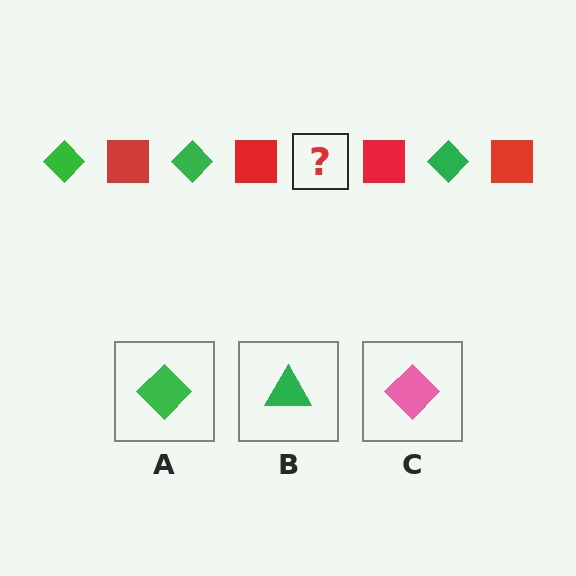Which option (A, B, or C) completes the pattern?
A.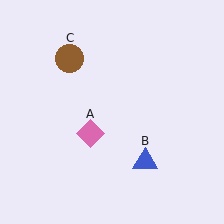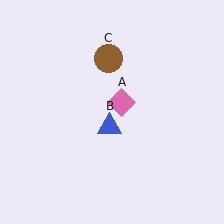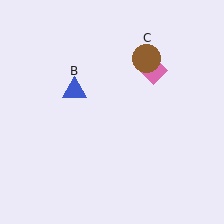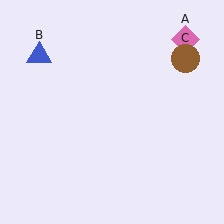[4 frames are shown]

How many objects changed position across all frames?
3 objects changed position: pink diamond (object A), blue triangle (object B), brown circle (object C).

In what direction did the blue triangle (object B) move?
The blue triangle (object B) moved up and to the left.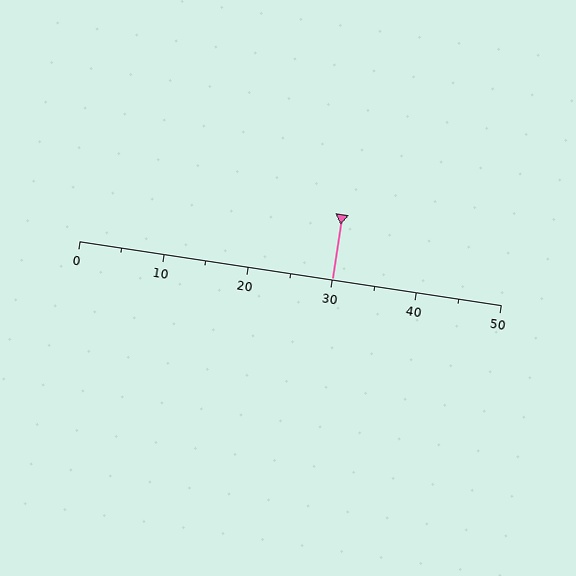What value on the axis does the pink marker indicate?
The marker indicates approximately 30.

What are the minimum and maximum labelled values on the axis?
The axis runs from 0 to 50.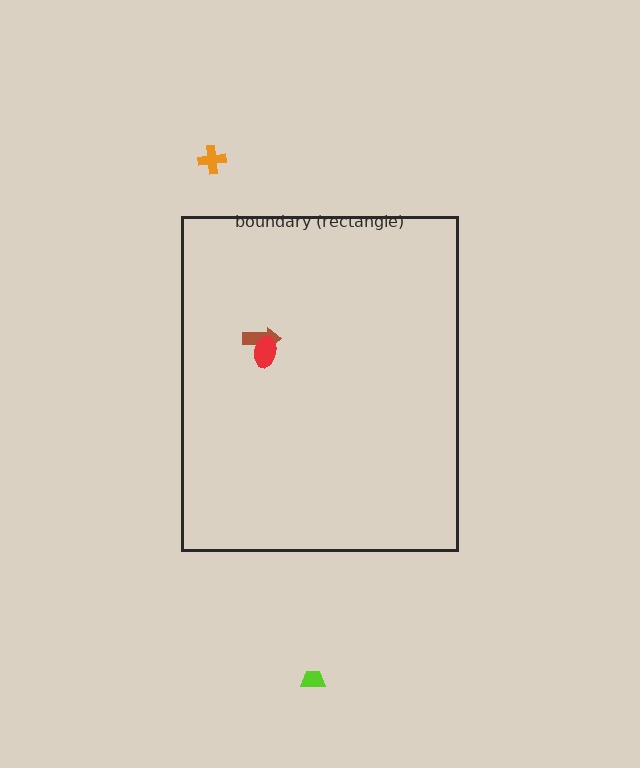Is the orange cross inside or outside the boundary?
Outside.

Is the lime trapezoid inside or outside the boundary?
Outside.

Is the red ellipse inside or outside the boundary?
Inside.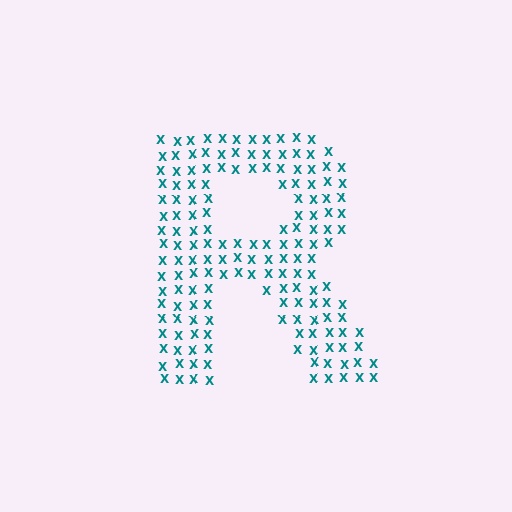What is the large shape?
The large shape is the letter R.